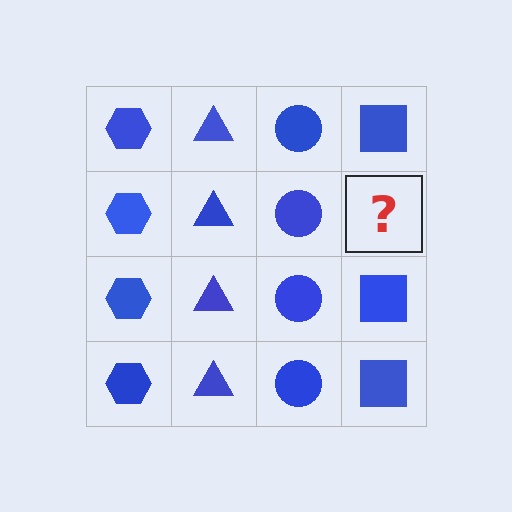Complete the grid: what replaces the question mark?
The question mark should be replaced with a blue square.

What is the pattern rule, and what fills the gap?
The rule is that each column has a consistent shape. The gap should be filled with a blue square.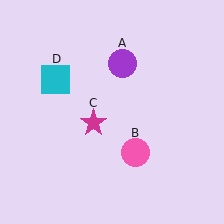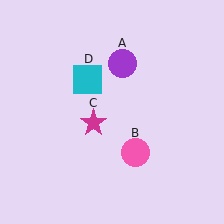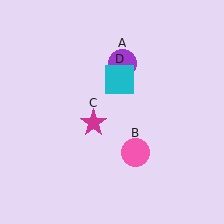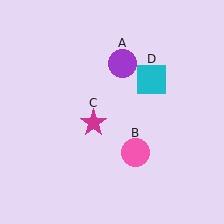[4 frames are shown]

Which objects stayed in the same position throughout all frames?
Purple circle (object A) and pink circle (object B) and magenta star (object C) remained stationary.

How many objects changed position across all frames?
1 object changed position: cyan square (object D).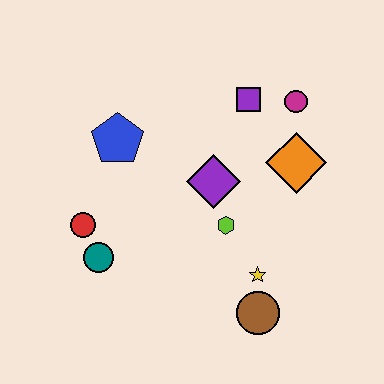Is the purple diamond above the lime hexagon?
Yes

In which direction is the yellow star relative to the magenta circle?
The yellow star is below the magenta circle.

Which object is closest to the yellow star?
The brown circle is closest to the yellow star.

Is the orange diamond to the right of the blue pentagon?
Yes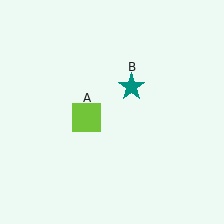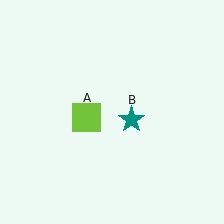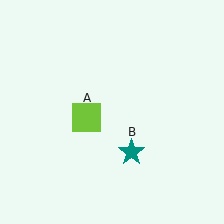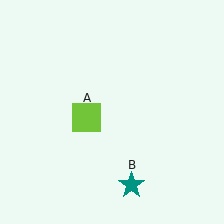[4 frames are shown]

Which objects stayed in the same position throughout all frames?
Lime square (object A) remained stationary.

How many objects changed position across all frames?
1 object changed position: teal star (object B).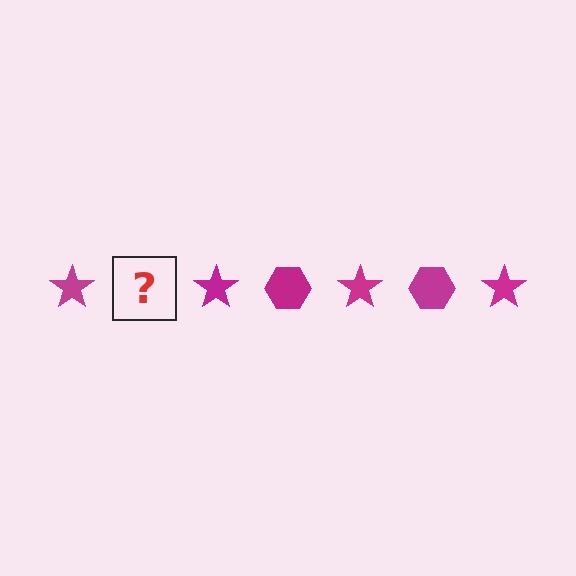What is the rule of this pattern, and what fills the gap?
The rule is that the pattern cycles through star, hexagon shapes in magenta. The gap should be filled with a magenta hexagon.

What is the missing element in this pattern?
The missing element is a magenta hexagon.